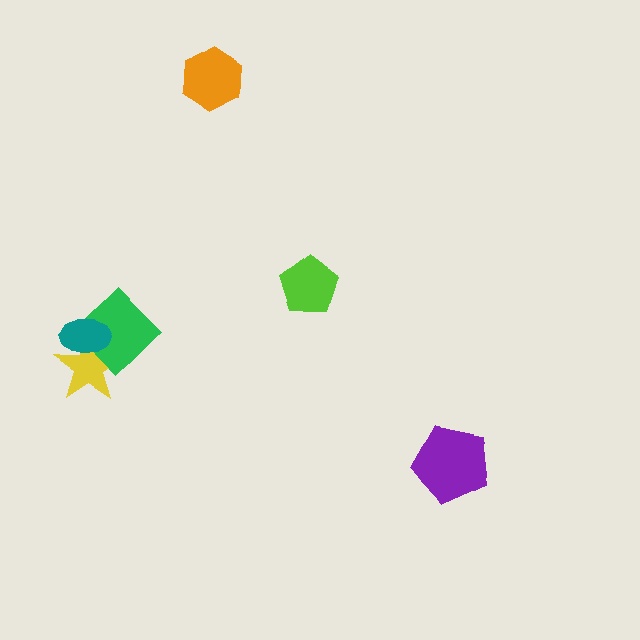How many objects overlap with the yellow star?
2 objects overlap with the yellow star.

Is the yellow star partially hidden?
Yes, it is partially covered by another shape.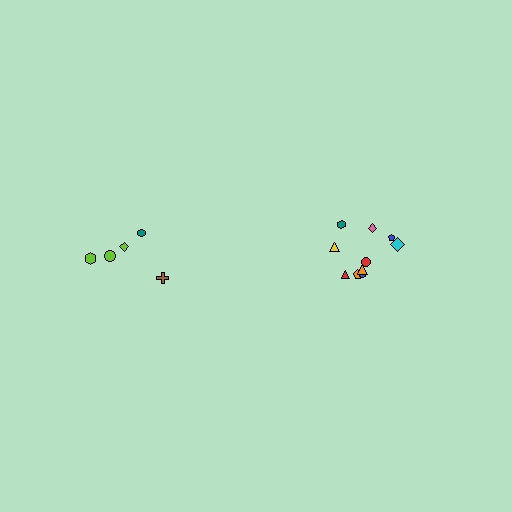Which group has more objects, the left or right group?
The right group.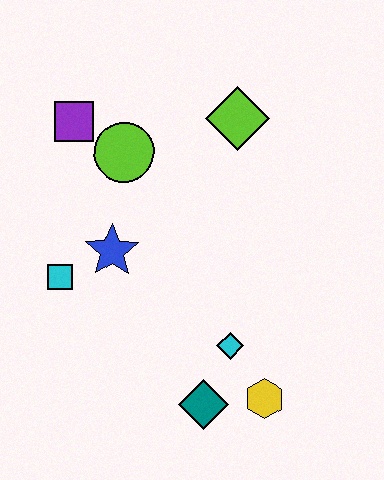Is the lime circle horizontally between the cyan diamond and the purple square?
Yes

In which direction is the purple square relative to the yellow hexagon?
The purple square is above the yellow hexagon.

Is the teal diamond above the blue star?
No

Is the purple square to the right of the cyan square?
Yes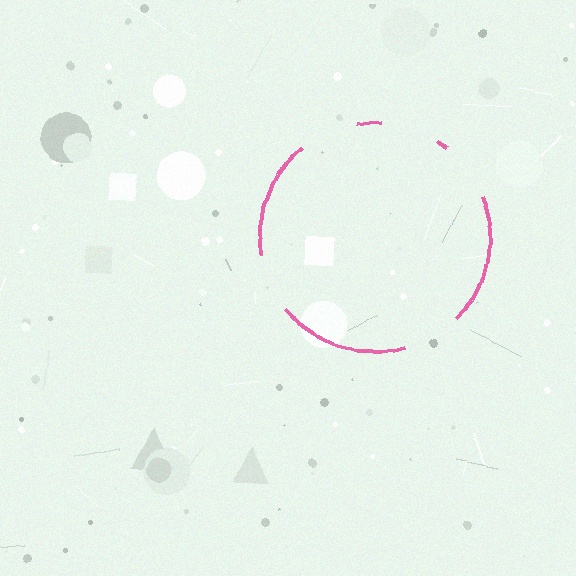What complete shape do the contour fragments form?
The contour fragments form a circle.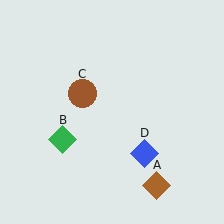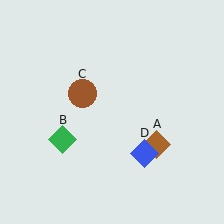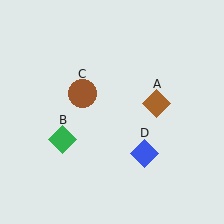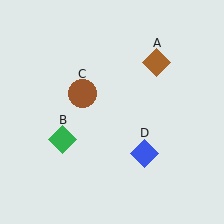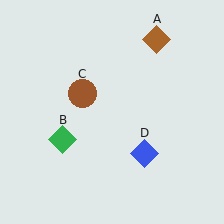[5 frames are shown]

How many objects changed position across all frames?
1 object changed position: brown diamond (object A).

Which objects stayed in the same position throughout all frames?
Green diamond (object B) and brown circle (object C) and blue diamond (object D) remained stationary.